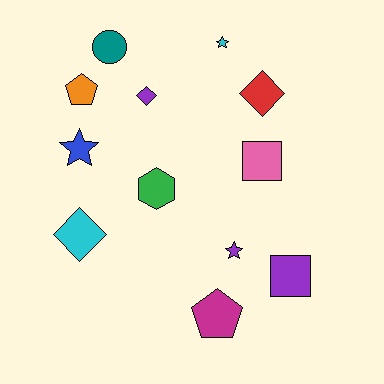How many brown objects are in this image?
There are no brown objects.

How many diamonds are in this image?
There are 3 diamonds.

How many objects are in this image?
There are 12 objects.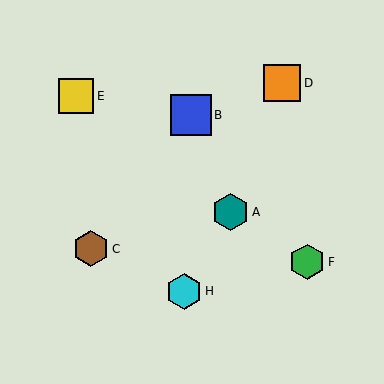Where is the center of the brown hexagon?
The center of the brown hexagon is at (91, 249).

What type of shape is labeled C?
Shape C is a brown hexagon.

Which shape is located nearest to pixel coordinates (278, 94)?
The orange square (labeled D) at (282, 83) is nearest to that location.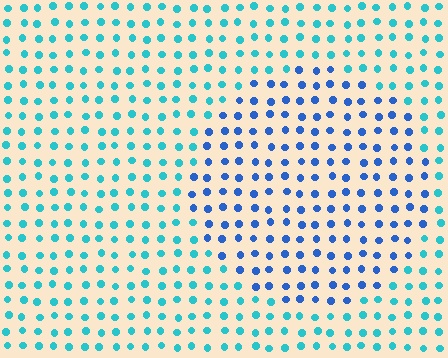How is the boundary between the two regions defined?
The boundary is defined purely by a slight shift in hue (about 37 degrees). Spacing, size, and orientation are identical on both sides.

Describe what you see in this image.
The image is filled with small cyan elements in a uniform arrangement. A circle-shaped region is visible where the elements are tinted to a slightly different hue, forming a subtle color boundary.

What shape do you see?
I see a circle.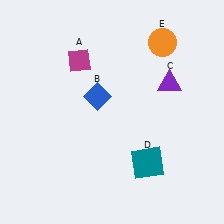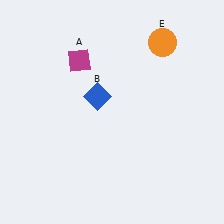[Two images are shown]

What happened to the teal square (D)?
The teal square (D) was removed in Image 2. It was in the bottom-right area of Image 1.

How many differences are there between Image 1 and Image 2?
There are 2 differences between the two images.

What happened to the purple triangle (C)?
The purple triangle (C) was removed in Image 2. It was in the top-right area of Image 1.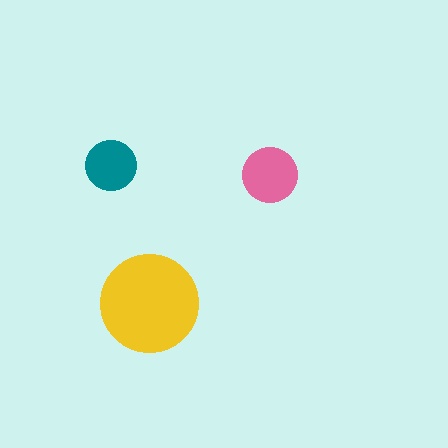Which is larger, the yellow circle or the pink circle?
The yellow one.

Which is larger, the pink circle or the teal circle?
The pink one.